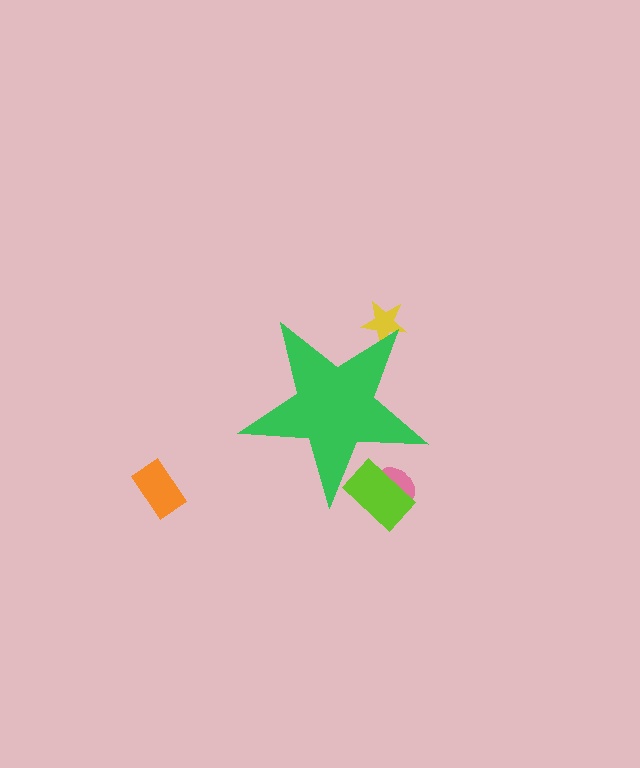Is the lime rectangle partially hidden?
Yes, the lime rectangle is partially hidden behind the green star.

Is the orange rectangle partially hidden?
No, the orange rectangle is fully visible.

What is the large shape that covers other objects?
A green star.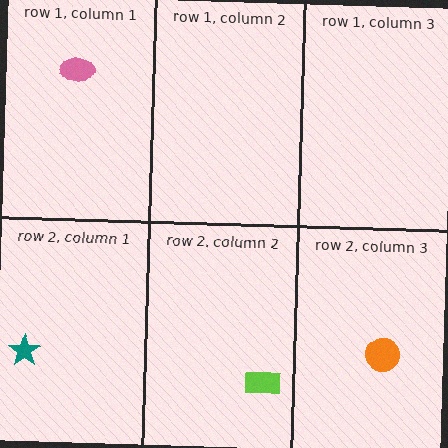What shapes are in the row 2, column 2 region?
The lime rectangle.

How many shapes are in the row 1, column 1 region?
1.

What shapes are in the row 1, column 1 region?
The pink ellipse.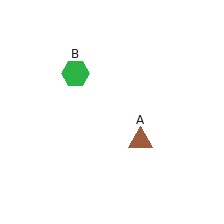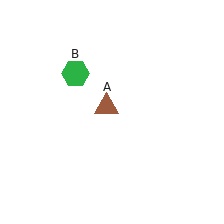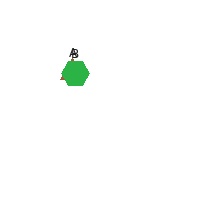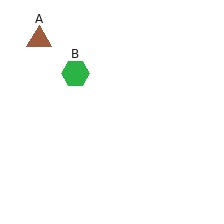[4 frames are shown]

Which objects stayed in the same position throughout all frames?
Green hexagon (object B) remained stationary.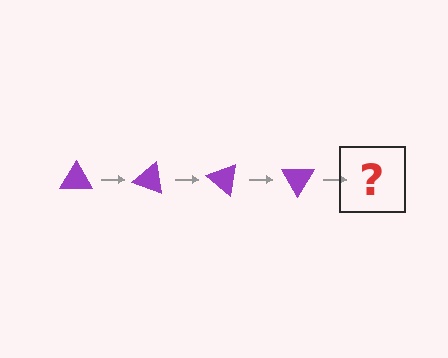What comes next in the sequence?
The next element should be a purple triangle rotated 80 degrees.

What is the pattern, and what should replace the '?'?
The pattern is that the triangle rotates 20 degrees each step. The '?' should be a purple triangle rotated 80 degrees.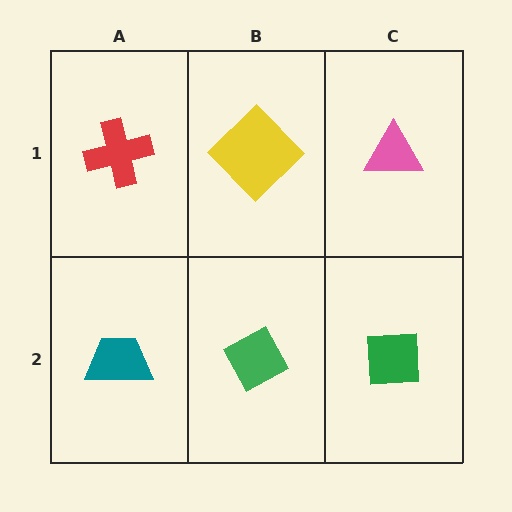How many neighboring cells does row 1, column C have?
2.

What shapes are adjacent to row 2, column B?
A yellow diamond (row 1, column B), a teal trapezoid (row 2, column A), a green square (row 2, column C).